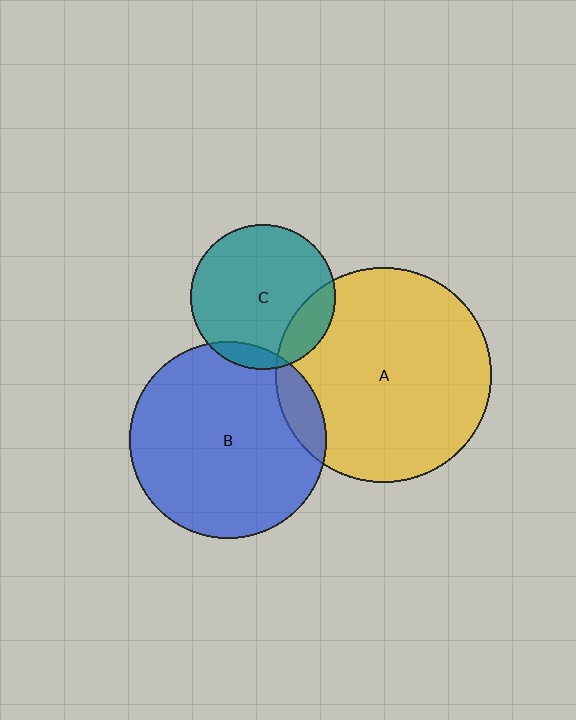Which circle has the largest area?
Circle A (yellow).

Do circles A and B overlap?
Yes.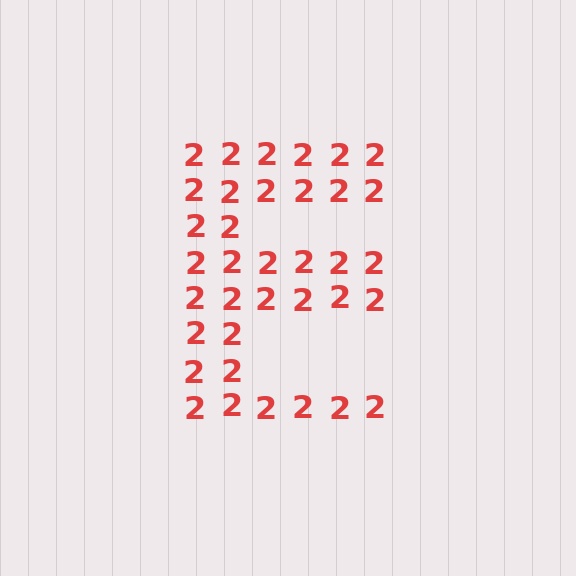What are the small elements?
The small elements are digit 2's.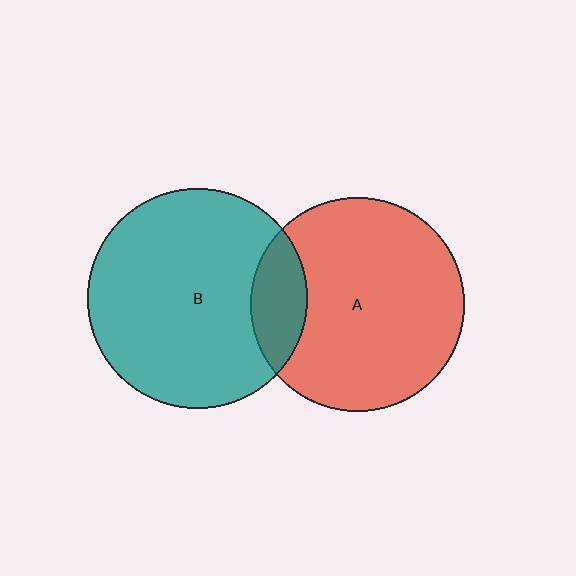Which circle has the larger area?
Circle B (teal).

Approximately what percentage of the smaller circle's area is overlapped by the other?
Approximately 15%.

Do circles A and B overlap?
Yes.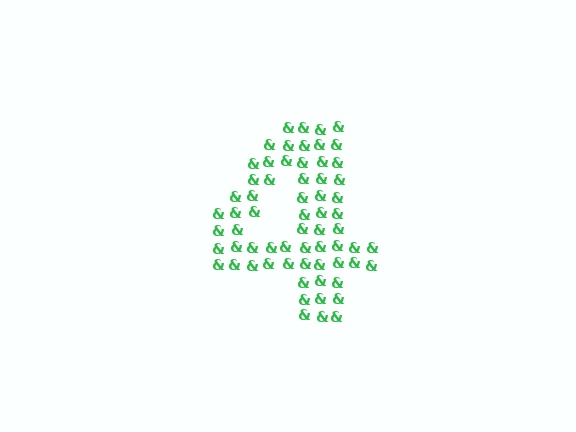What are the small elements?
The small elements are ampersands.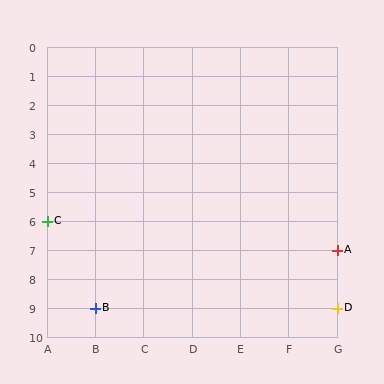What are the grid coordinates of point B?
Point B is at grid coordinates (B, 9).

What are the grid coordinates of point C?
Point C is at grid coordinates (A, 6).